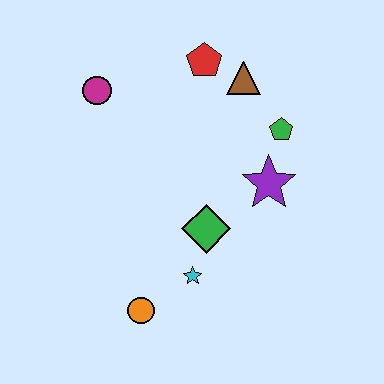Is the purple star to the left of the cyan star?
No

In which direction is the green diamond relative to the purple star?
The green diamond is to the left of the purple star.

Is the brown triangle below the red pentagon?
Yes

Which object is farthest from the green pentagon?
The orange circle is farthest from the green pentagon.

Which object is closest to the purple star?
The green pentagon is closest to the purple star.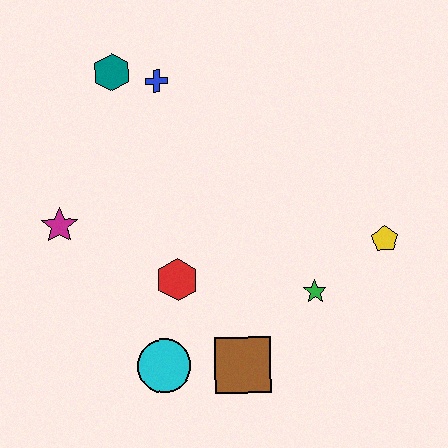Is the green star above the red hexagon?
No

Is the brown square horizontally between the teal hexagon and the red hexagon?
No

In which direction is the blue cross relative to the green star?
The blue cross is above the green star.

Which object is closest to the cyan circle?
The brown square is closest to the cyan circle.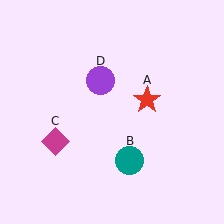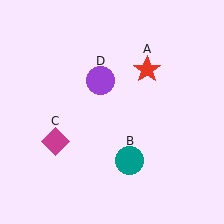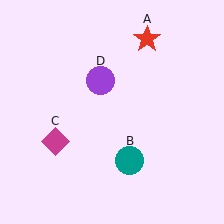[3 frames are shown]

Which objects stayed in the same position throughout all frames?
Teal circle (object B) and magenta diamond (object C) and purple circle (object D) remained stationary.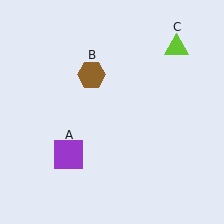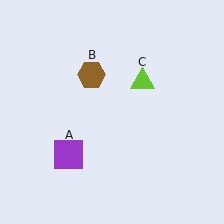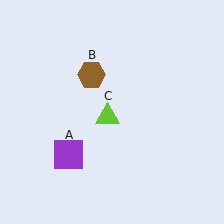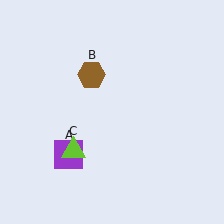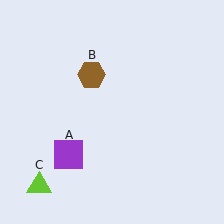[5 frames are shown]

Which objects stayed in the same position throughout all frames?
Purple square (object A) and brown hexagon (object B) remained stationary.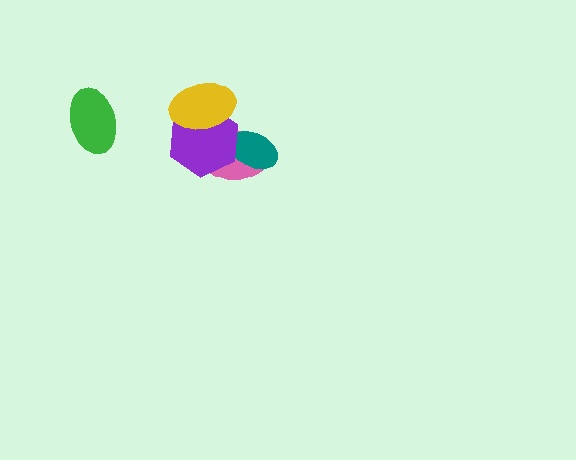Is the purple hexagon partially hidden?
Yes, it is partially covered by another shape.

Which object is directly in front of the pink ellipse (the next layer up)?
The teal ellipse is directly in front of the pink ellipse.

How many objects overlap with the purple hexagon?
3 objects overlap with the purple hexagon.